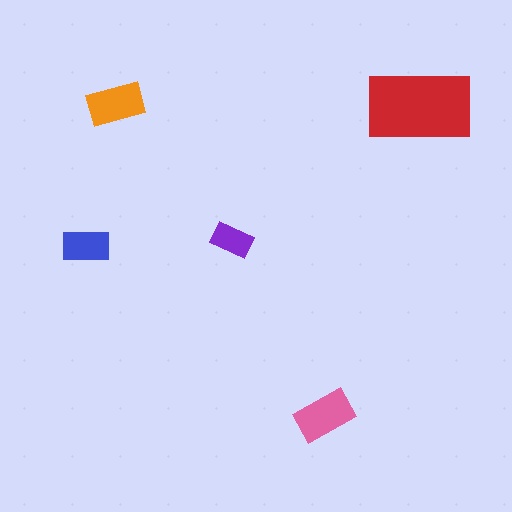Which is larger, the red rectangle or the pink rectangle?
The red one.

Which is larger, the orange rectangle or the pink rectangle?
The pink one.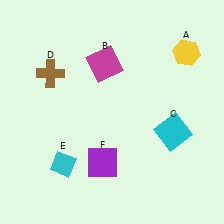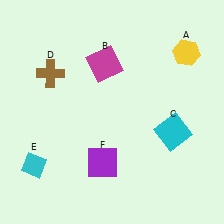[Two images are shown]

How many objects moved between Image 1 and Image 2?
1 object moved between the two images.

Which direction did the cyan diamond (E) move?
The cyan diamond (E) moved left.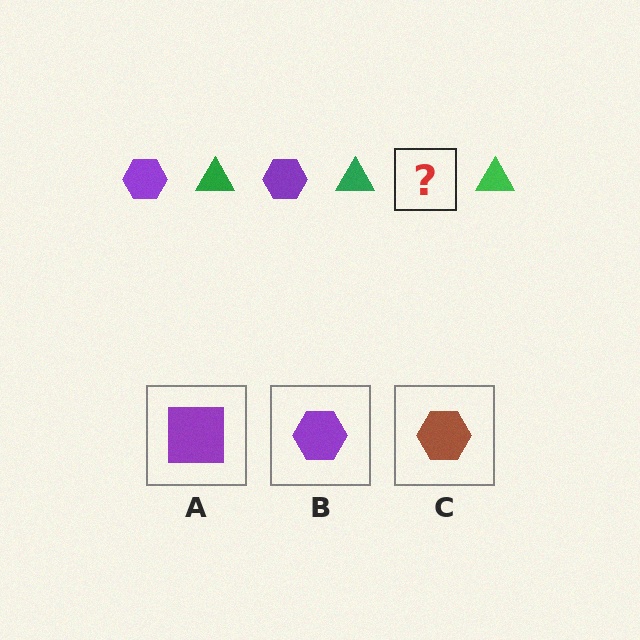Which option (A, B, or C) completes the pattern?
B.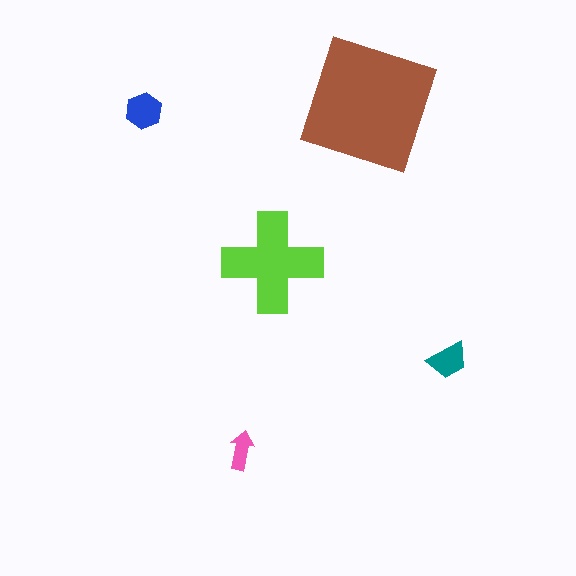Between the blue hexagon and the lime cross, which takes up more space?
The lime cross.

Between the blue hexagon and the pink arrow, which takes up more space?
The blue hexagon.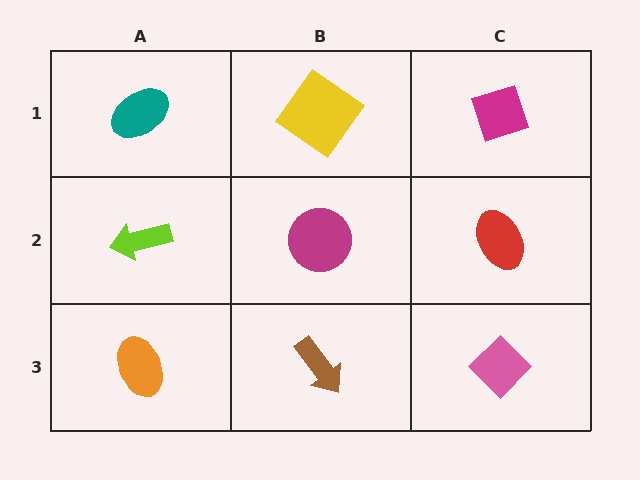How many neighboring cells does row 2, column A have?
3.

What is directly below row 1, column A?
A lime arrow.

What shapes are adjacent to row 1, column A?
A lime arrow (row 2, column A), a yellow diamond (row 1, column B).